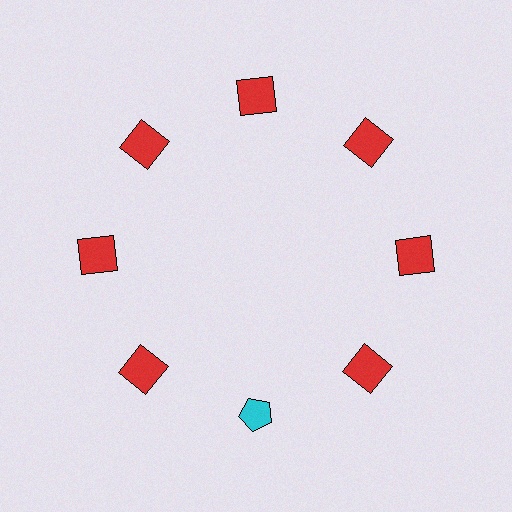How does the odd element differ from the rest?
It differs in both color (cyan instead of red) and shape (pentagon instead of square).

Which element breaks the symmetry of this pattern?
The cyan pentagon at roughly the 6 o'clock position breaks the symmetry. All other shapes are red squares.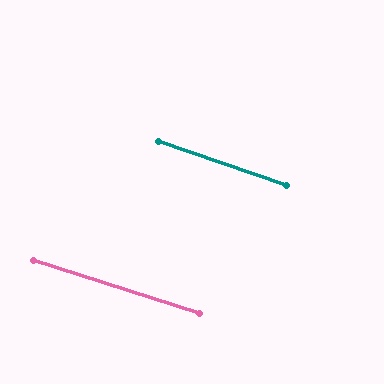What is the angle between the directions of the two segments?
Approximately 2 degrees.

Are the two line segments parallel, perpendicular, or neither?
Parallel — their directions differ by only 1.6°.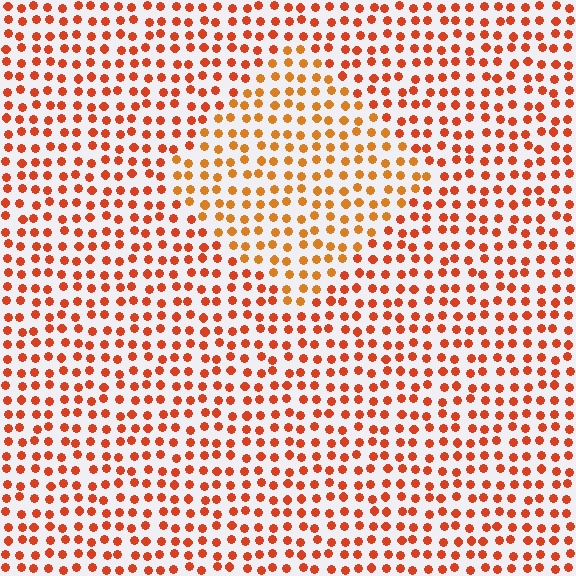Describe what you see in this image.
The image is filled with small red elements in a uniform arrangement. A diamond-shaped region is visible where the elements are tinted to a slightly different hue, forming a subtle color boundary.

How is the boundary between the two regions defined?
The boundary is defined purely by a slight shift in hue (about 21 degrees). Spacing, size, and orientation are identical on both sides.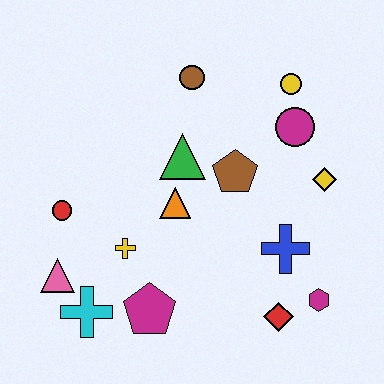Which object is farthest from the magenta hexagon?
The red circle is farthest from the magenta hexagon.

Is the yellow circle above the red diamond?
Yes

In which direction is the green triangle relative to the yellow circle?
The green triangle is to the left of the yellow circle.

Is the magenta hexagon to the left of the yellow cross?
No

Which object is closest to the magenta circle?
The yellow circle is closest to the magenta circle.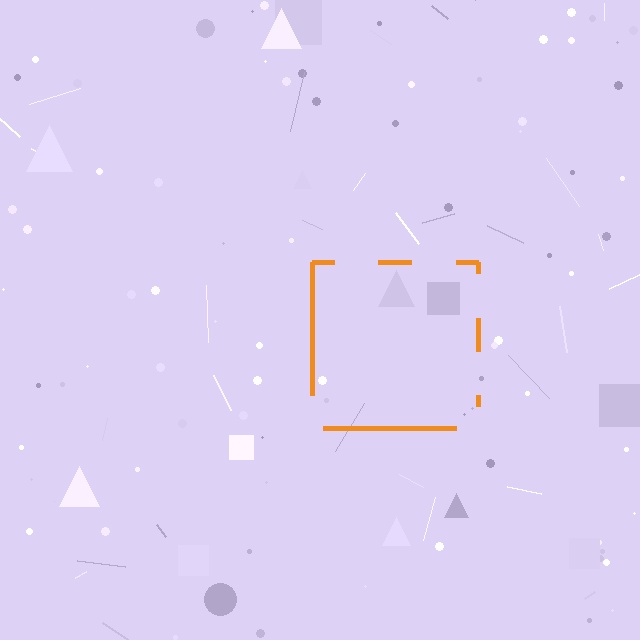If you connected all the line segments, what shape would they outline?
They would outline a square.